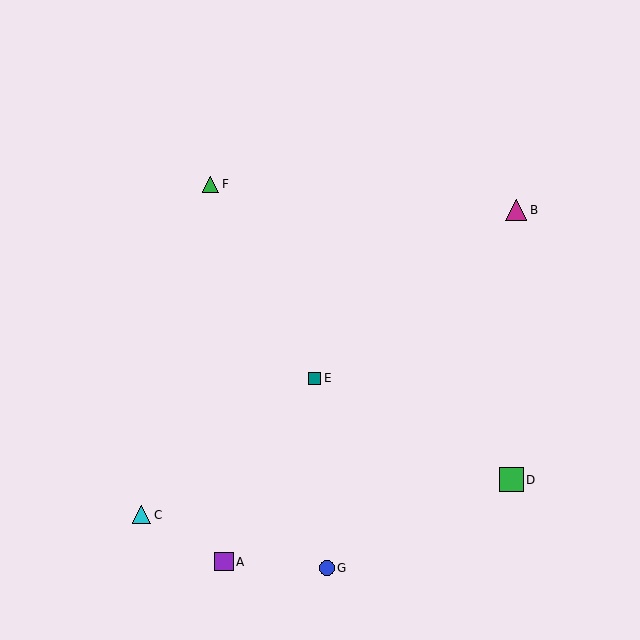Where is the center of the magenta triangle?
The center of the magenta triangle is at (516, 210).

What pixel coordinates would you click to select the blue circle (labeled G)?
Click at (327, 568) to select the blue circle G.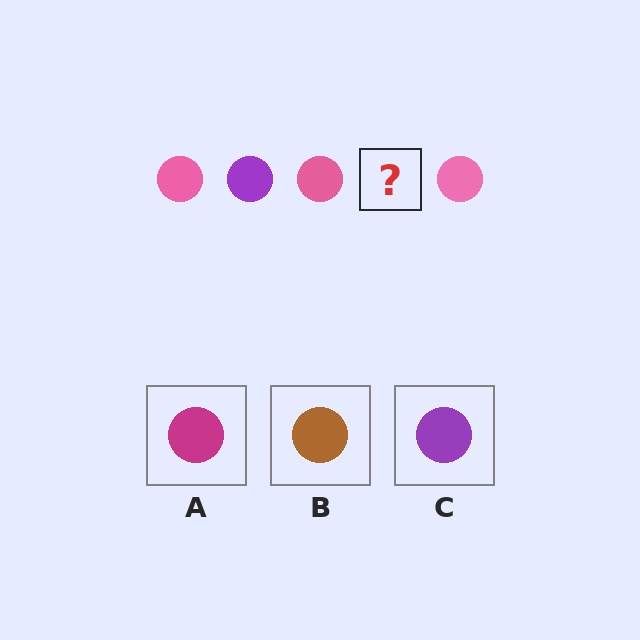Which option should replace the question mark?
Option C.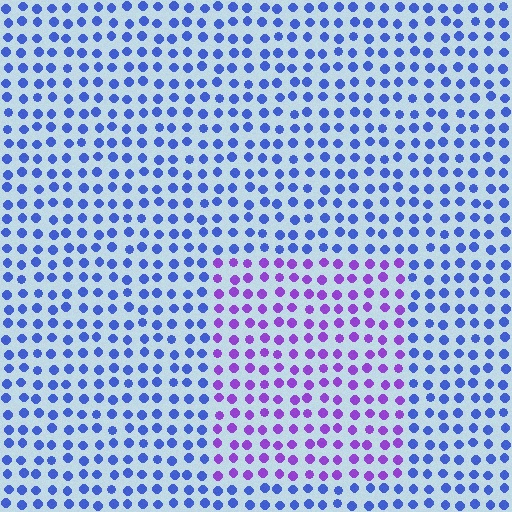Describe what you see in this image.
The image is filled with small blue elements in a uniform arrangement. A rectangle-shaped region is visible where the elements are tinted to a slightly different hue, forming a subtle color boundary.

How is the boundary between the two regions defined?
The boundary is defined purely by a slight shift in hue (about 48 degrees). Spacing, size, and orientation are identical on both sides.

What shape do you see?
I see a rectangle.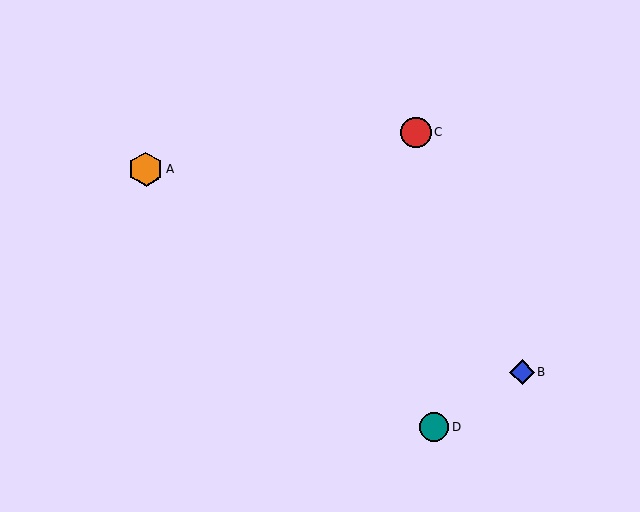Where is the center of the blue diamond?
The center of the blue diamond is at (522, 372).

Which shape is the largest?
The orange hexagon (labeled A) is the largest.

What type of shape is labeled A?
Shape A is an orange hexagon.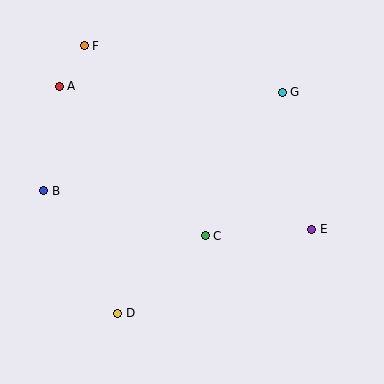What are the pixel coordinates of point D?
Point D is at (118, 313).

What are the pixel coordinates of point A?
Point A is at (59, 86).